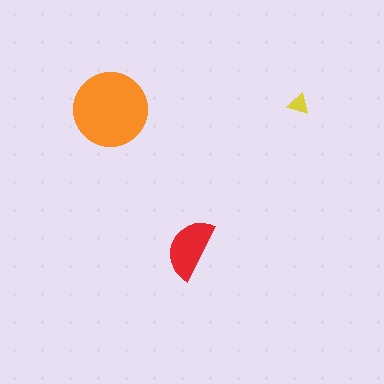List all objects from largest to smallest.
The orange circle, the red semicircle, the yellow triangle.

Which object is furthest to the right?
The yellow triangle is rightmost.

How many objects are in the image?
There are 3 objects in the image.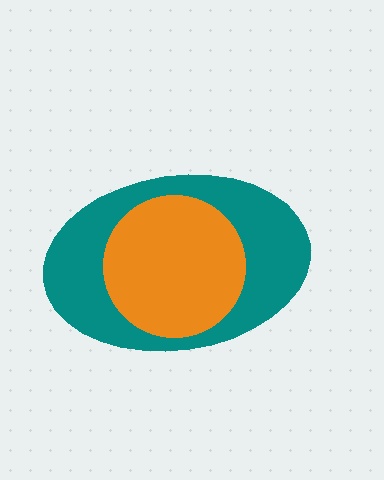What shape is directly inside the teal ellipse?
The orange circle.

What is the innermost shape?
The orange circle.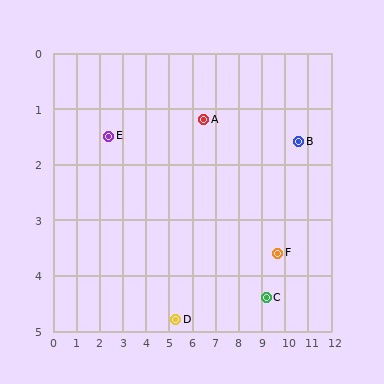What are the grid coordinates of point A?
Point A is at approximately (6.5, 1.2).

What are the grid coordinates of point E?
Point E is at approximately (2.4, 1.5).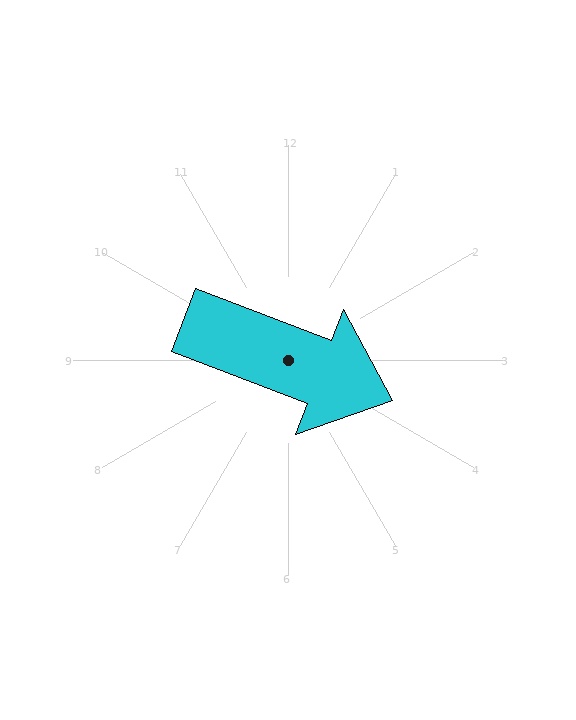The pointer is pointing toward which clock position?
Roughly 4 o'clock.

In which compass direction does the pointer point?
East.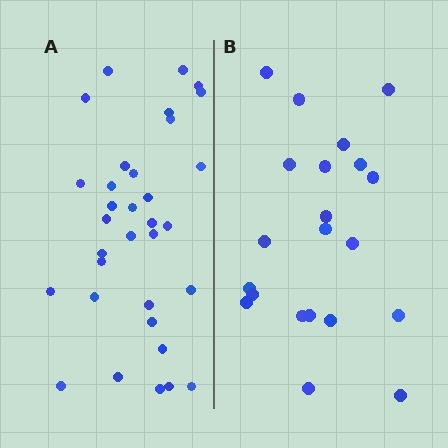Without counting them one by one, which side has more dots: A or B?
Region A (the left region) has more dots.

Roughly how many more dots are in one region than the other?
Region A has roughly 12 or so more dots than region B.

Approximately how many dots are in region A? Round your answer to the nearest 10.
About 30 dots. (The exact count is 33, which rounds to 30.)